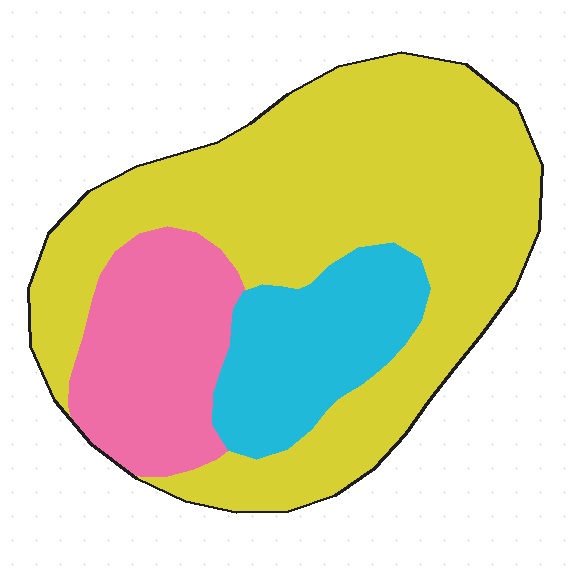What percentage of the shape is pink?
Pink takes up about one fifth (1/5) of the shape.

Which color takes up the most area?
Yellow, at roughly 65%.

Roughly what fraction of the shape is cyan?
Cyan covers roughly 15% of the shape.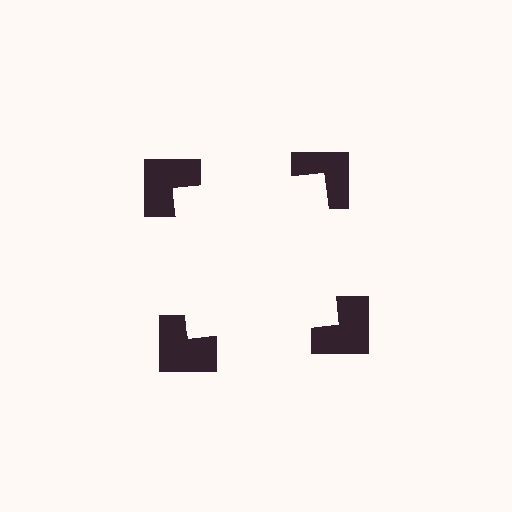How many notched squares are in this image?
There are 4 — one at each vertex of the illusory square.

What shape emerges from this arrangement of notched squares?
An illusory square — its edges are inferred from the aligned wedge cuts in the notched squares, not physically drawn.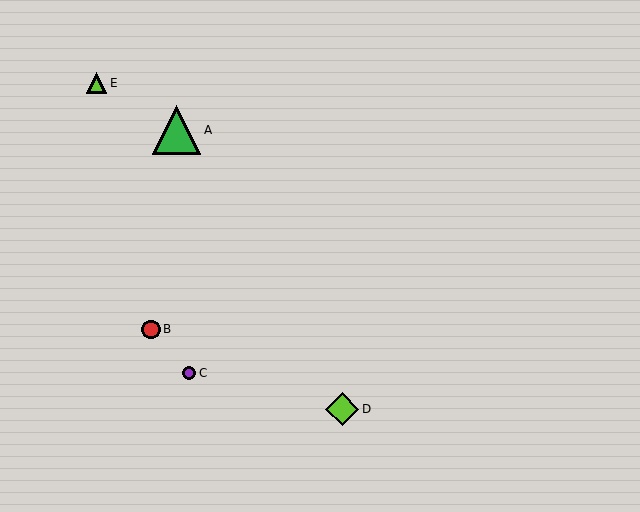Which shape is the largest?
The green triangle (labeled A) is the largest.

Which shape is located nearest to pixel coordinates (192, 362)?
The purple circle (labeled C) at (189, 373) is nearest to that location.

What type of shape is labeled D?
Shape D is a lime diamond.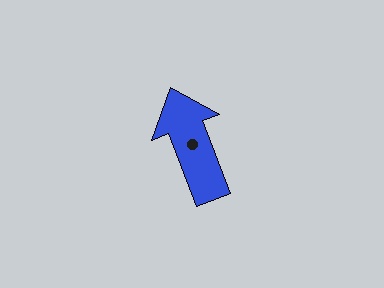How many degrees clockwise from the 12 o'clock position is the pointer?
Approximately 339 degrees.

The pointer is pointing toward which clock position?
Roughly 11 o'clock.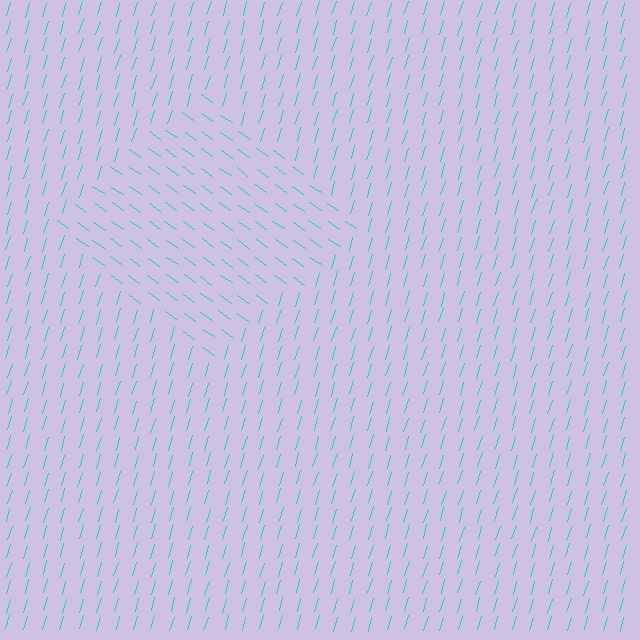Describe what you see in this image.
The image is filled with small cyan line segments. A diamond region in the image has lines oriented differently from the surrounding lines, creating a visible texture boundary.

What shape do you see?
I see a diamond.